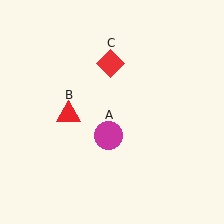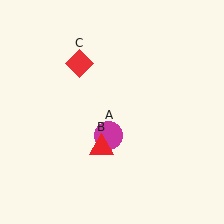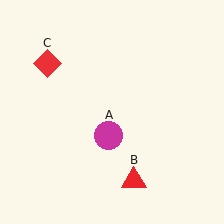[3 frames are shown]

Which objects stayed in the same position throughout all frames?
Magenta circle (object A) remained stationary.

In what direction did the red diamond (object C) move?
The red diamond (object C) moved left.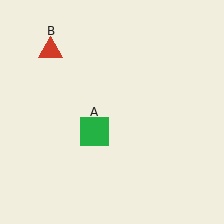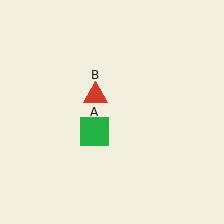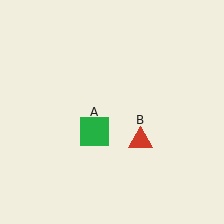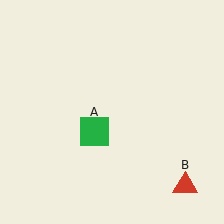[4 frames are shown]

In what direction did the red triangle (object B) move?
The red triangle (object B) moved down and to the right.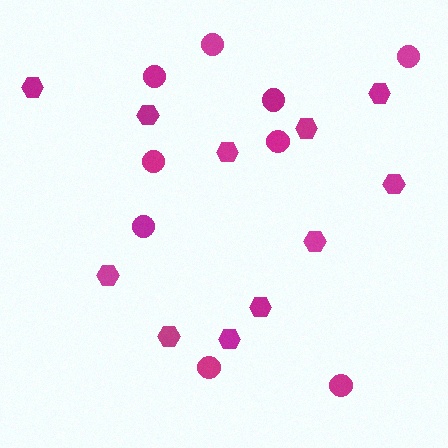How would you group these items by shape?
There are 2 groups: one group of hexagons (11) and one group of circles (9).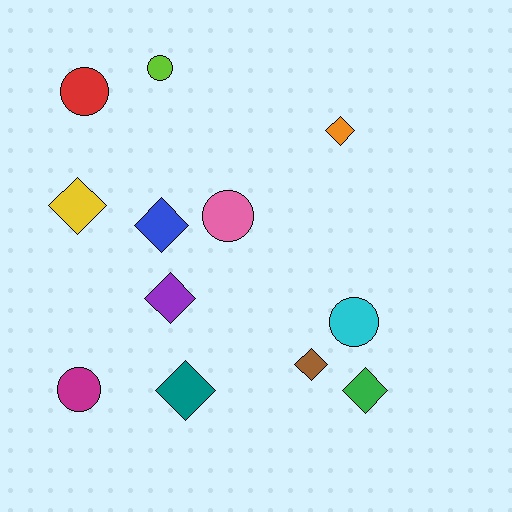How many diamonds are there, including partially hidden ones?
There are 7 diamonds.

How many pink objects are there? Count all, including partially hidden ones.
There is 1 pink object.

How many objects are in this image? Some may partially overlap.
There are 12 objects.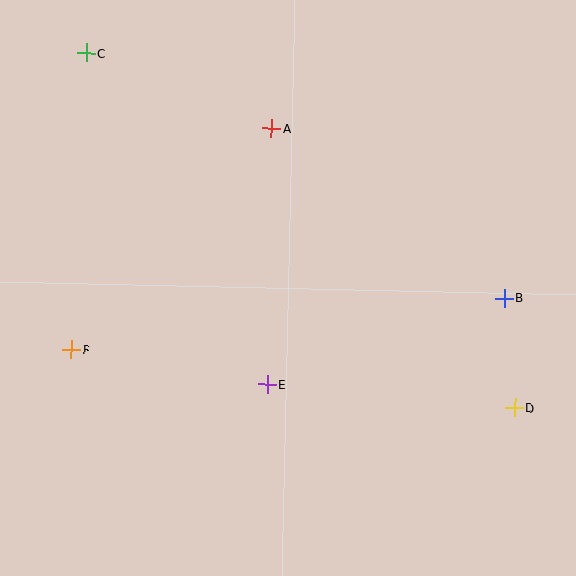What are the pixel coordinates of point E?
Point E is at (267, 384).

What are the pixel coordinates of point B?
Point B is at (504, 298).